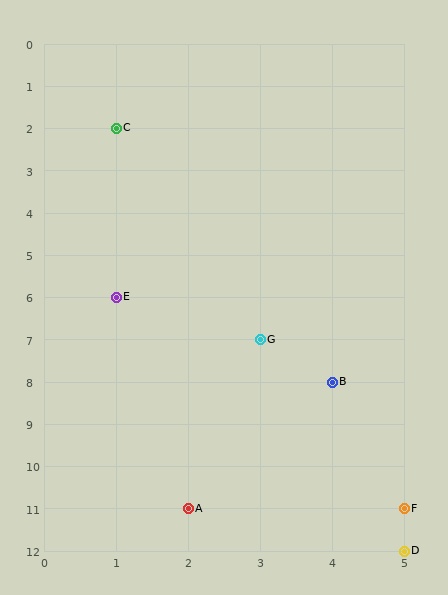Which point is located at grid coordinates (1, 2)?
Point C is at (1, 2).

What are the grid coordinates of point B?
Point B is at grid coordinates (4, 8).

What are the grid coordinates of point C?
Point C is at grid coordinates (1, 2).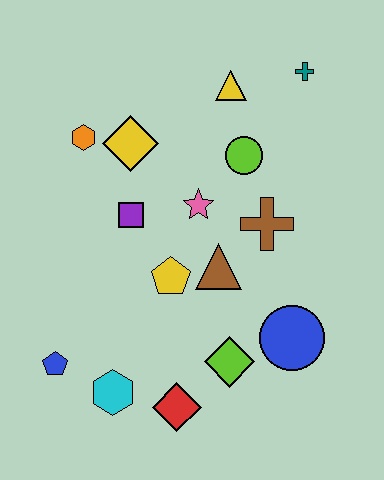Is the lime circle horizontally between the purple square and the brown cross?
Yes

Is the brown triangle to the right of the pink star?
Yes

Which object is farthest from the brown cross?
The blue pentagon is farthest from the brown cross.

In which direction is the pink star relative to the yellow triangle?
The pink star is below the yellow triangle.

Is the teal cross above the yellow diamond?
Yes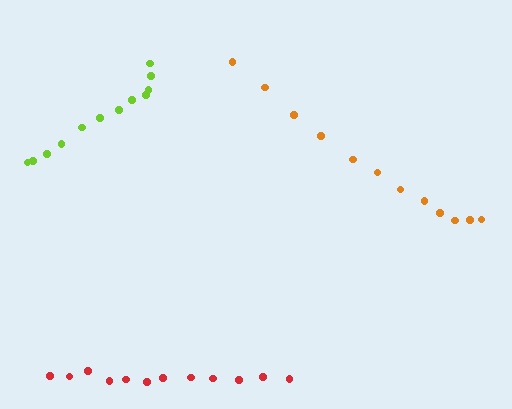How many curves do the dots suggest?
There are 3 distinct paths.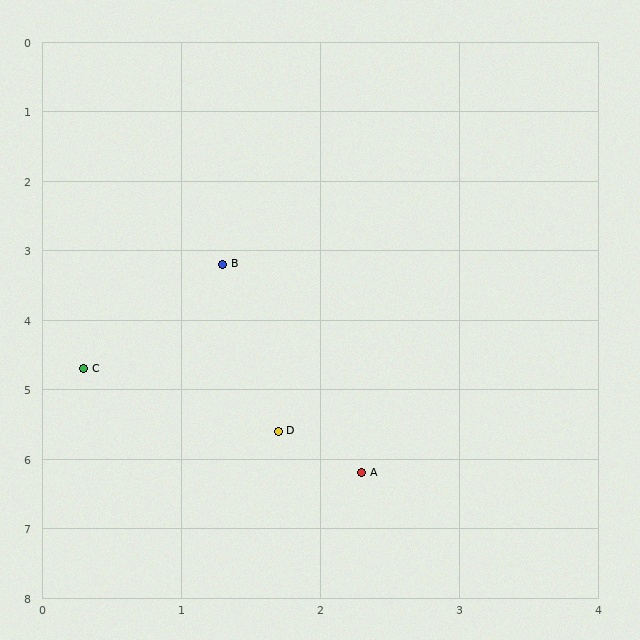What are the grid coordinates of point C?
Point C is at approximately (0.3, 4.7).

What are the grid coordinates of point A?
Point A is at approximately (2.3, 6.2).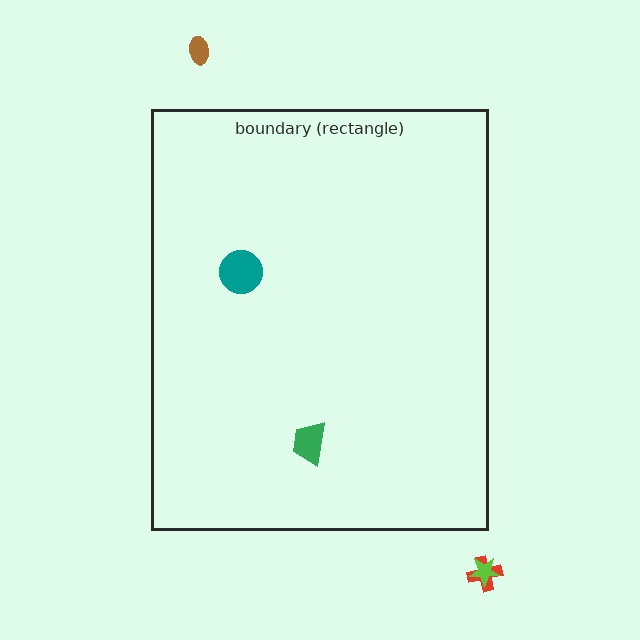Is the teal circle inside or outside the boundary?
Inside.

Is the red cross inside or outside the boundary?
Outside.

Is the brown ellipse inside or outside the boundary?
Outside.